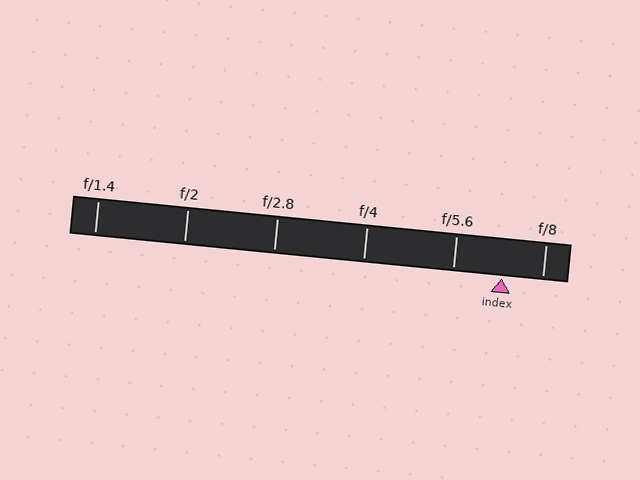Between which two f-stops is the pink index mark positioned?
The index mark is between f/5.6 and f/8.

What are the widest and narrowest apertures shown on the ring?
The widest aperture shown is f/1.4 and the narrowest is f/8.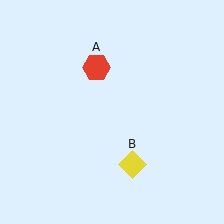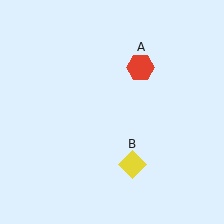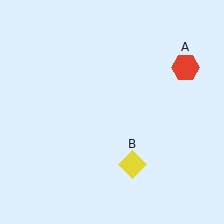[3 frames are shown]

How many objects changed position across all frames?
1 object changed position: red hexagon (object A).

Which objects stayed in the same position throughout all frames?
Yellow diamond (object B) remained stationary.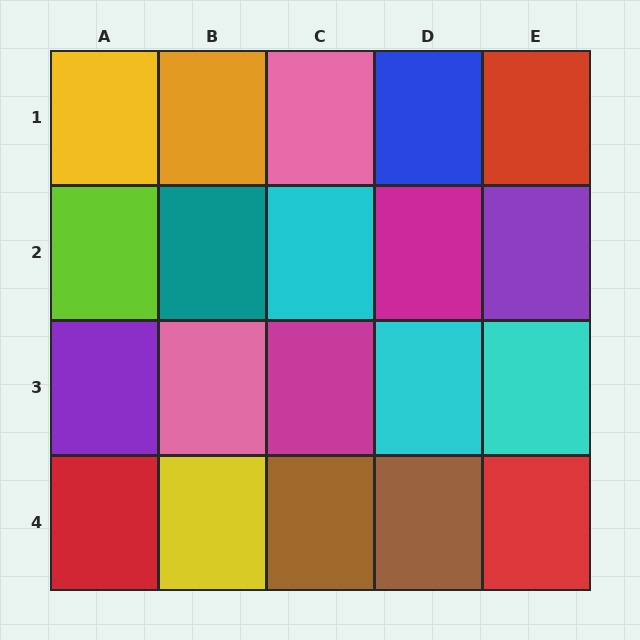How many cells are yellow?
2 cells are yellow.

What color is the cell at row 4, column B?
Yellow.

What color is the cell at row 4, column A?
Red.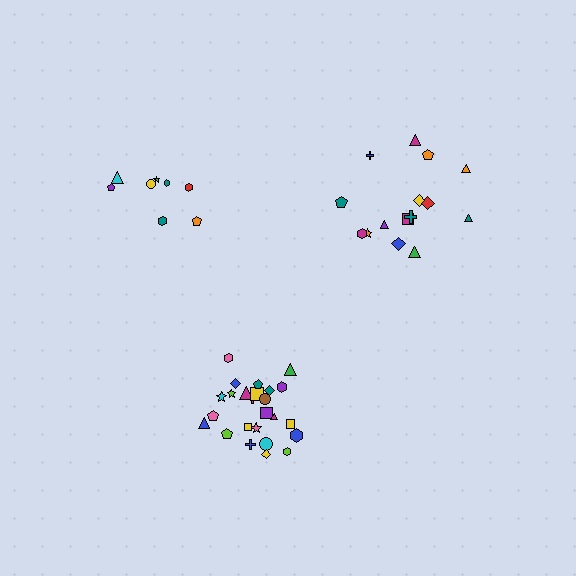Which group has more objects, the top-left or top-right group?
The top-right group.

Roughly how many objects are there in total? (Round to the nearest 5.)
Roughly 50 objects in total.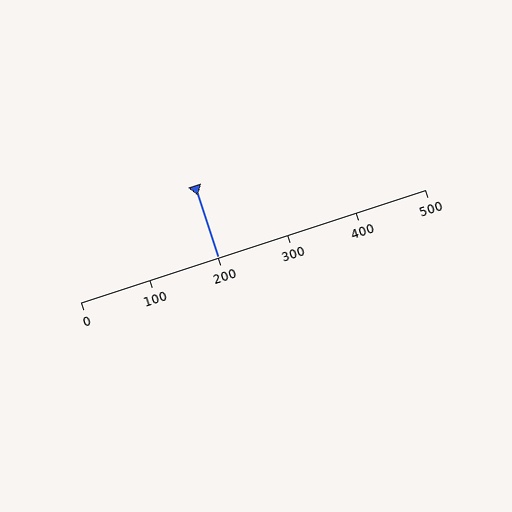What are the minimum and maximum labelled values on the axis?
The axis runs from 0 to 500.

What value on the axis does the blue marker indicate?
The marker indicates approximately 200.